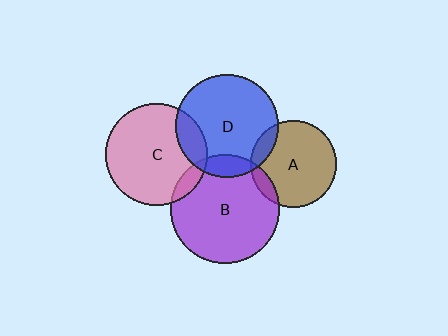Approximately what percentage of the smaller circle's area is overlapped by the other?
Approximately 10%.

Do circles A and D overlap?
Yes.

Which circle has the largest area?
Circle B (purple).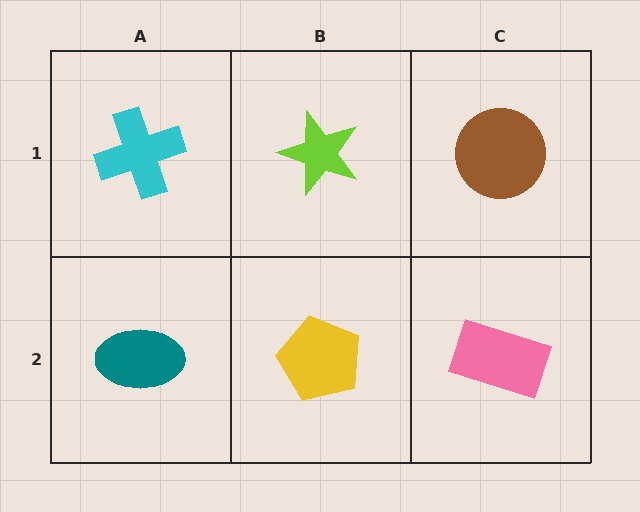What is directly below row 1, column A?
A teal ellipse.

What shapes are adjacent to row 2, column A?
A cyan cross (row 1, column A), a yellow pentagon (row 2, column B).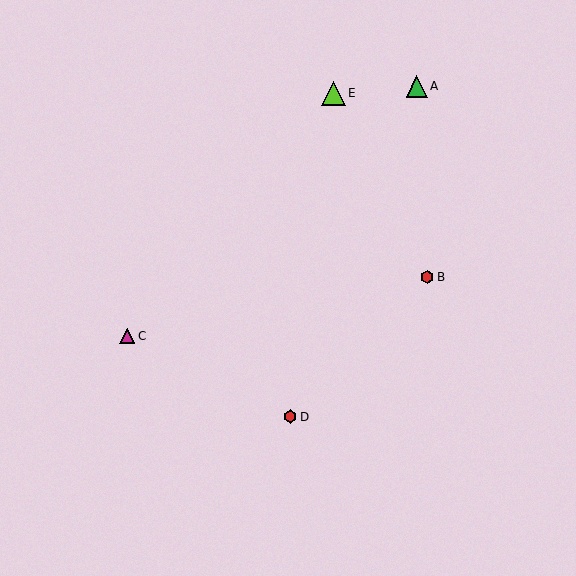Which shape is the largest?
The lime triangle (labeled E) is the largest.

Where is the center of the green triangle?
The center of the green triangle is at (417, 86).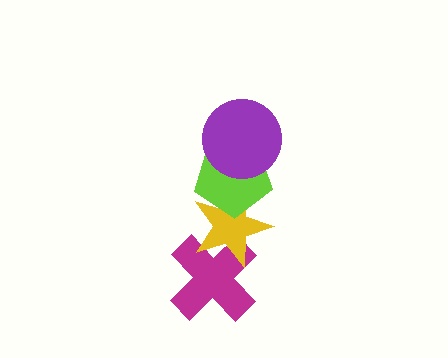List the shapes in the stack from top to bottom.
From top to bottom: the purple circle, the lime pentagon, the yellow star, the magenta cross.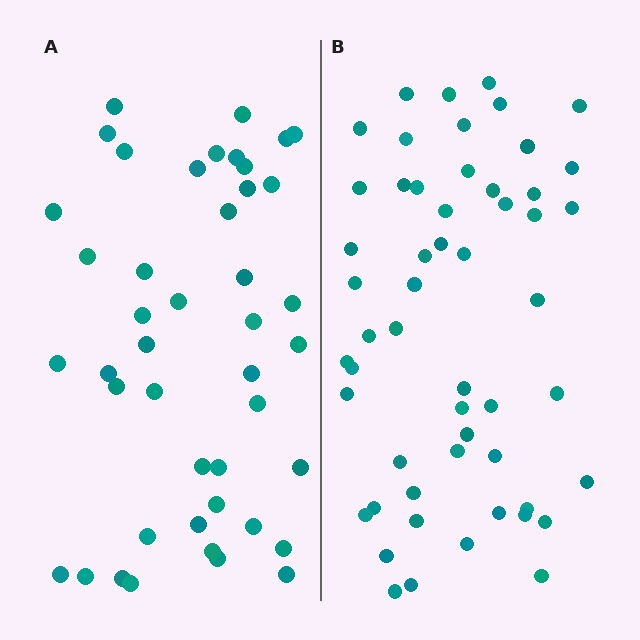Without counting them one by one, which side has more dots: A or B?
Region B (the right region) has more dots.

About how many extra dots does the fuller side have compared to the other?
Region B has roughly 10 or so more dots than region A.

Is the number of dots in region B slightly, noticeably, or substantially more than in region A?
Region B has only slightly more — the two regions are fairly close. The ratio is roughly 1.2 to 1.